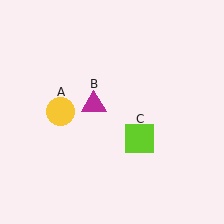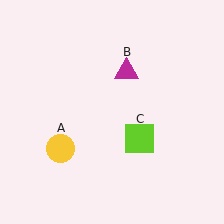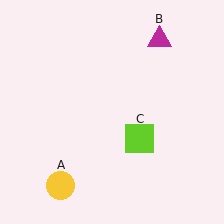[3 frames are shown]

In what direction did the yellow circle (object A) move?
The yellow circle (object A) moved down.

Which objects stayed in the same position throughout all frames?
Lime square (object C) remained stationary.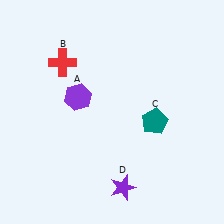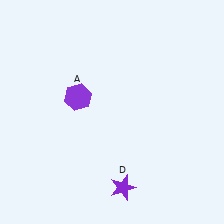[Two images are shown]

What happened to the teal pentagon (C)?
The teal pentagon (C) was removed in Image 2. It was in the bottom-right area of Image 1.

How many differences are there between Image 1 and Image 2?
There are 2 differences between the two images.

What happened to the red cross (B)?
The red cross (B) was removed in Image 2. It was in the top-left area of Image 1.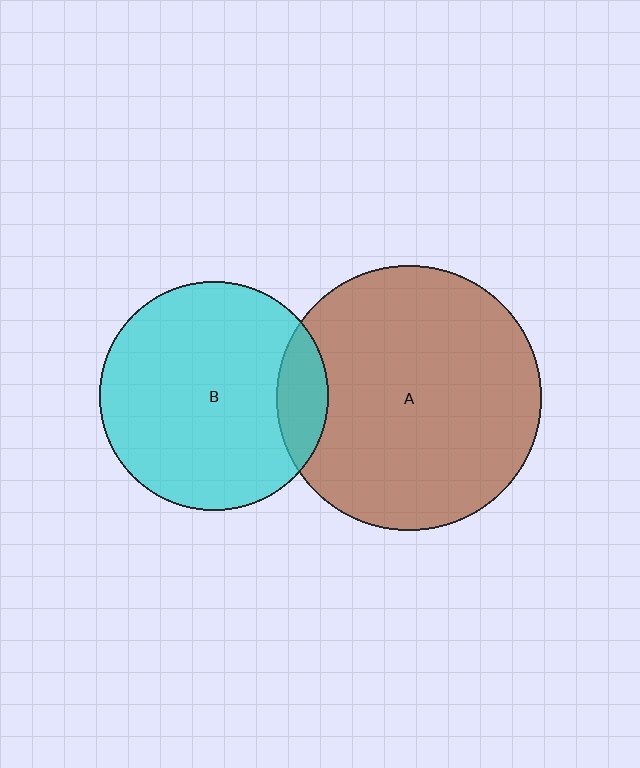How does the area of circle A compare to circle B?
Approximately 1.3 times.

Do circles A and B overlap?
Yes.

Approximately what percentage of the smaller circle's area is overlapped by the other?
Approximately 15%.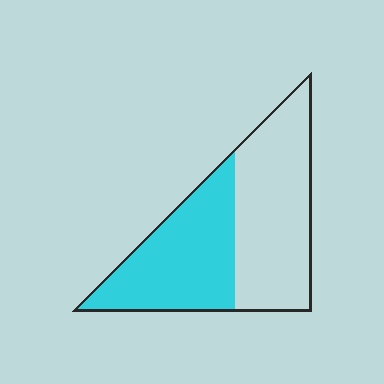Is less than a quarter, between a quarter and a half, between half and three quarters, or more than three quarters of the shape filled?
Between a quarter and a half.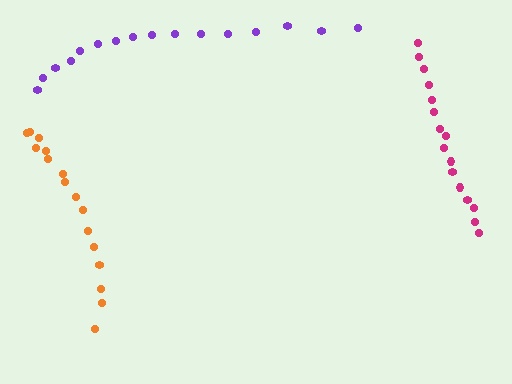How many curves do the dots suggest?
There are 3 distinct paths.